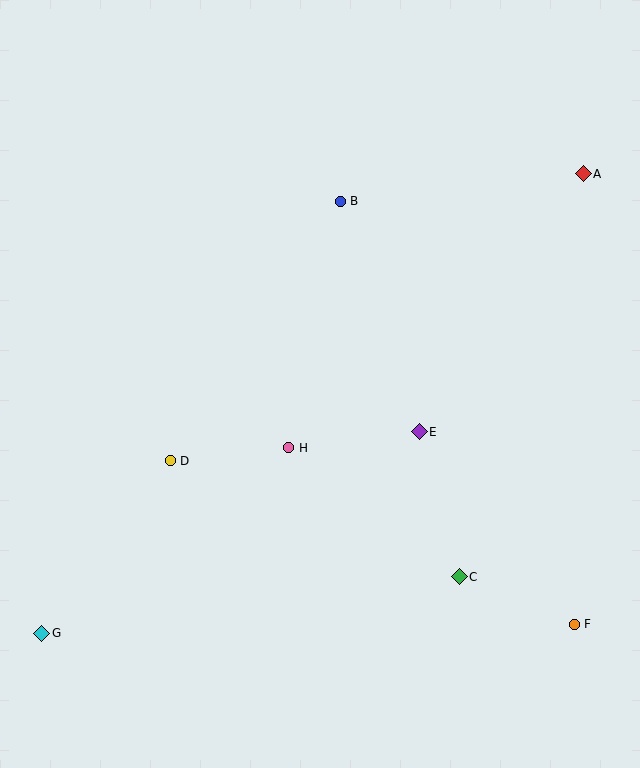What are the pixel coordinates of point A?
Point A is at (583, 174).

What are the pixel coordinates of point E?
Point E is at (419, 432).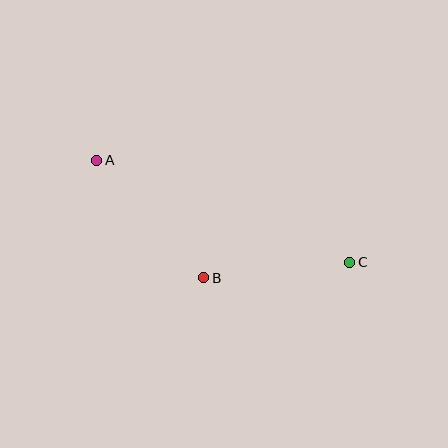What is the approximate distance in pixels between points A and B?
The distance between A and B is approximately 159 pixels.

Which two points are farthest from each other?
Points A and C are farthest from each other.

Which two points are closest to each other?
Points B and C are closest to each other.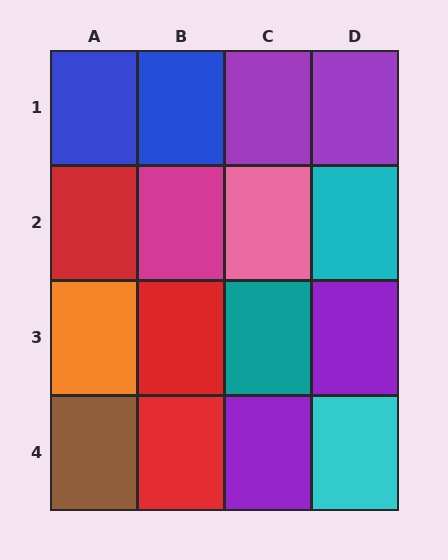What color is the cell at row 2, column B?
Magenta.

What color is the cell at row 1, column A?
Blue.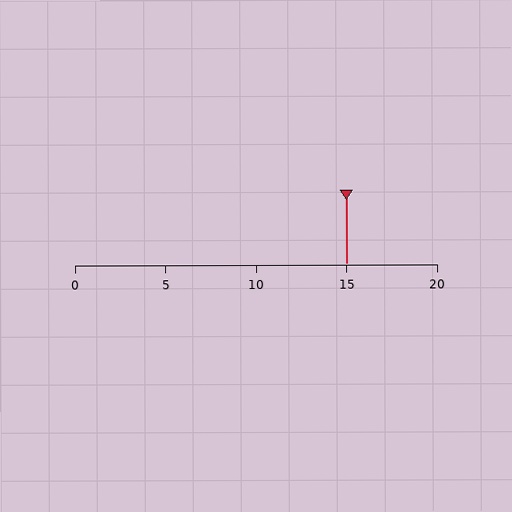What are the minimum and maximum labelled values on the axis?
The axis runs from 0 to 20.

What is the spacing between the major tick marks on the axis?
The major ticks are spaced 5 apart.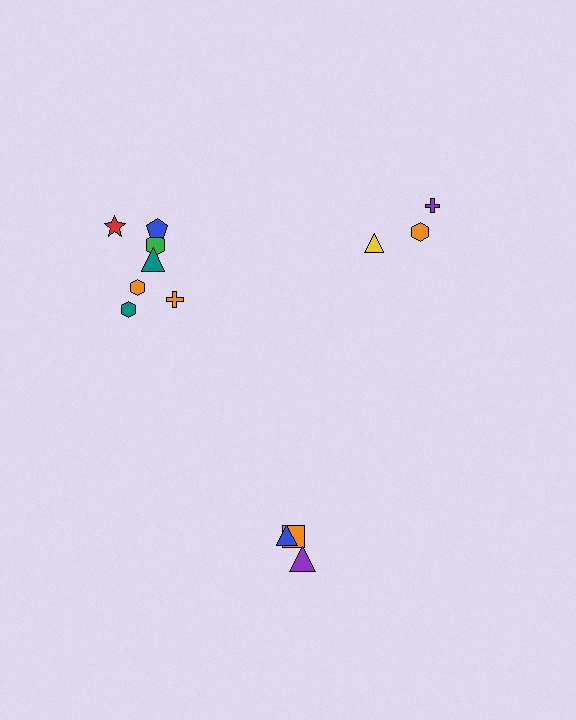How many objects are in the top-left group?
There are 7 objects.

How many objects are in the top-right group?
There are 3 objects.